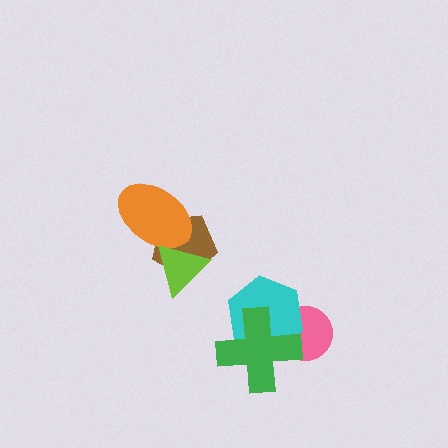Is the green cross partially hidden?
No, no other shape covers it.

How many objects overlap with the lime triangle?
2 objects overlap with the lime triangle.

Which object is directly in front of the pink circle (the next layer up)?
The cyan hexagon is directly in front of the pink circle.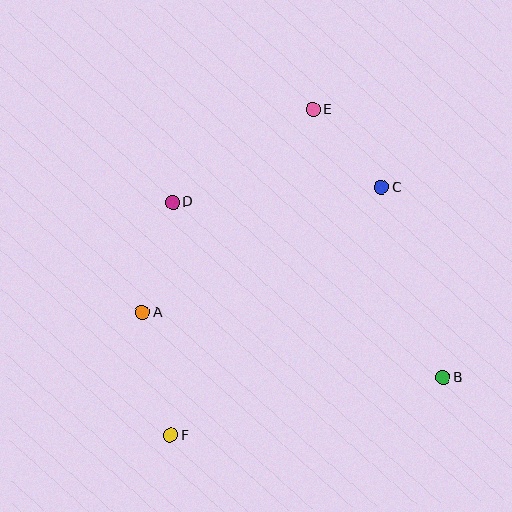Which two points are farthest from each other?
Points E and F are farthest from each other.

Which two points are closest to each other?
Points C and E are closest to each other.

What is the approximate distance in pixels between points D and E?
The distance between D and E is approximately 168 pixels.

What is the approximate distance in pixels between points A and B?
The distance between A and B is approximately 308 pixels.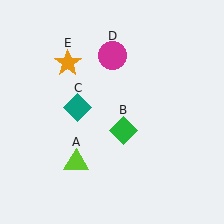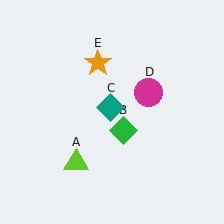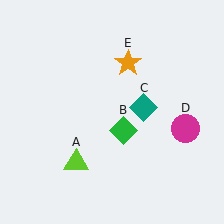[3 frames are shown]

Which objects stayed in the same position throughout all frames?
Lime triangle (object A) and green diamond (object B) remained stationary.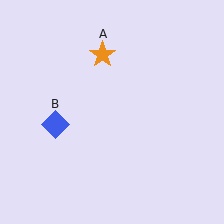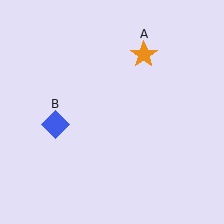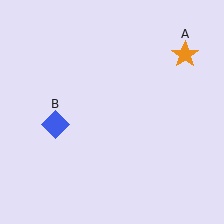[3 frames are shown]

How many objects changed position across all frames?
1 object changed position: orange star (object A).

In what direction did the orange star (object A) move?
The orange star (object A) moved right.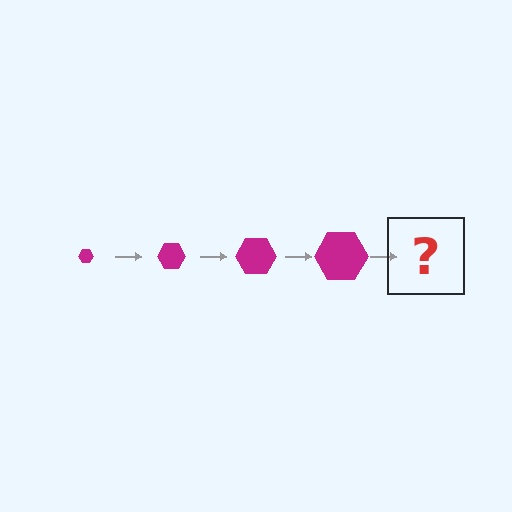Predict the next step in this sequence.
The next step is a magenta hexagon, larger than the previous one.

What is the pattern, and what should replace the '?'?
The pattern is that the hexagon gets progressively larger each step. The '?' should be a magenta hexagon, larger than the previous one.